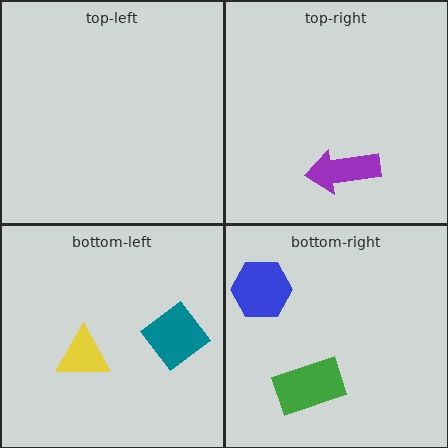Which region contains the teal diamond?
The bottom-left region.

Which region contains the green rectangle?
The bottom-right region.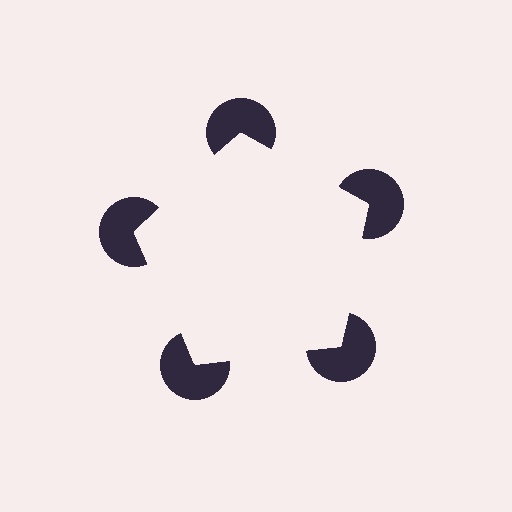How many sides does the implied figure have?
5 sides.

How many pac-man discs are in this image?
There are 5 — one at each vertex of the illusory pentagon.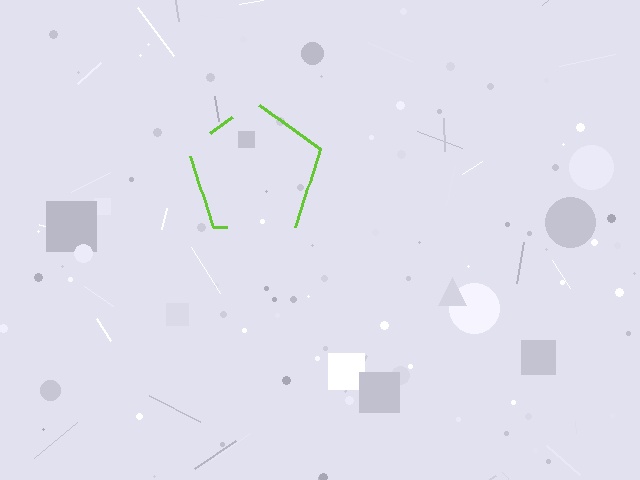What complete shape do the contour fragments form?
The contour fragments form a pentagon.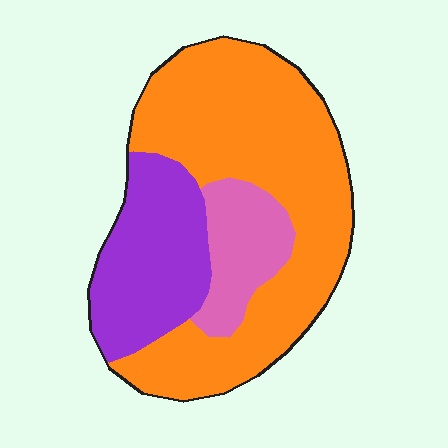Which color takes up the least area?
Pink, at roughly 15%.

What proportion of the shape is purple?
Purple takes up between a sixth and a third of the shape.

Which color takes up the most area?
Orange, at roughly 60%.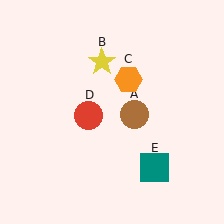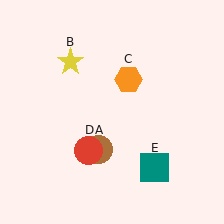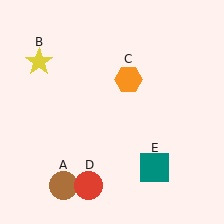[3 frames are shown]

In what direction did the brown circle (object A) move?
The brown circle (object A) moved down and to the left.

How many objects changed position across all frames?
3 objects changed position: brown circle (object A), yellow star (object B), red circle (object D).